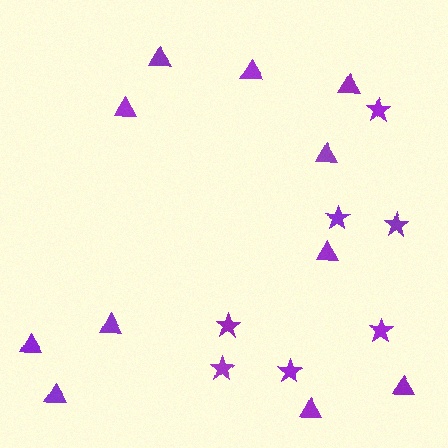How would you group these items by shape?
There are 2 groups: one group of stars (7) and one group of triangles (11).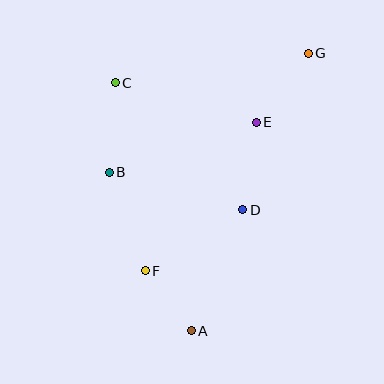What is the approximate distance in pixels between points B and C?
The distance between B and C is approximately 90 pixels.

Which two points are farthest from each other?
Points A and G are farthest from each other.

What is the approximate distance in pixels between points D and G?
The distance between D and G is approximately 170 pixels.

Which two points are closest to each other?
Points A and F are closest to each other.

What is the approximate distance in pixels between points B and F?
The distance between B and F is approximately 105 pixels.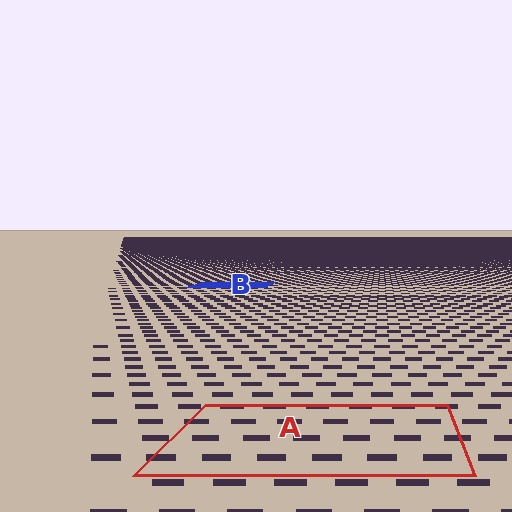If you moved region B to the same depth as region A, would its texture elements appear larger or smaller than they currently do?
They would appear larger. At a closer depth, the same texture elements are projected at a bigger on-screen size.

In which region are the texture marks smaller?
The texture marks are smaller in region B, because it is farther away.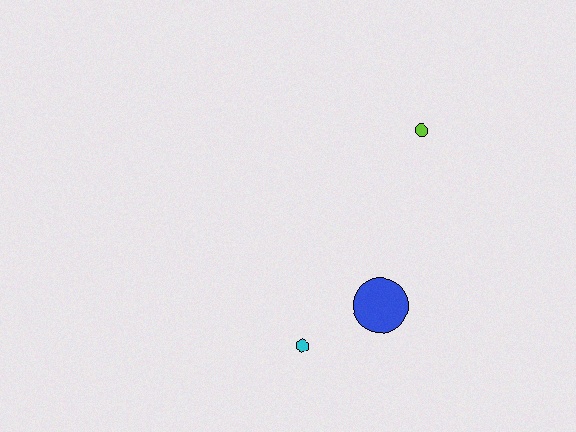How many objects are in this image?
There are 3 objects.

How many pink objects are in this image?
There are no pink objects.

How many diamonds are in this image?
There are no diamonds.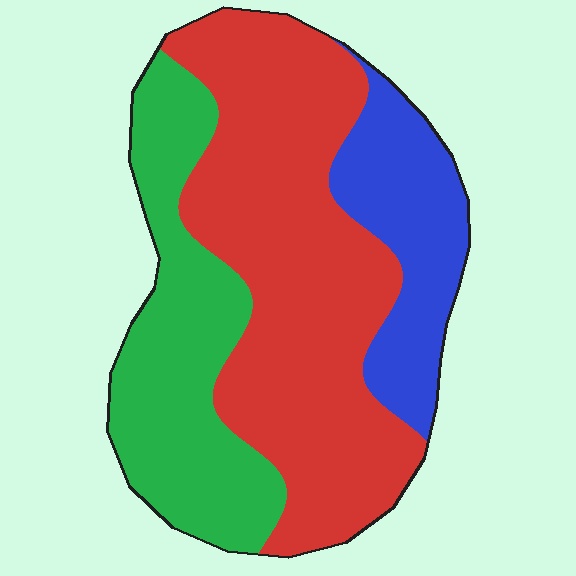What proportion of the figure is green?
Green takes up between a quarter and a half of the figure.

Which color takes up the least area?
Blue, at roughly 20%.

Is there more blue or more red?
Red.